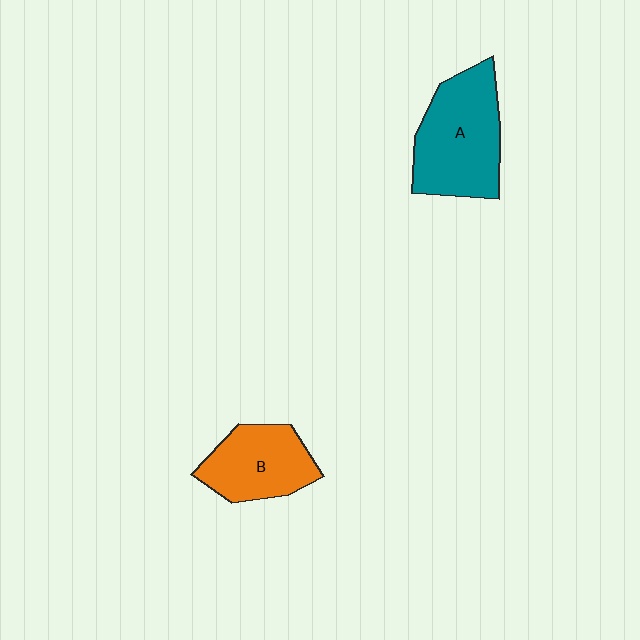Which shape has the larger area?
Shape A (teal).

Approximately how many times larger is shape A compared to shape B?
Approximately 1.4 times.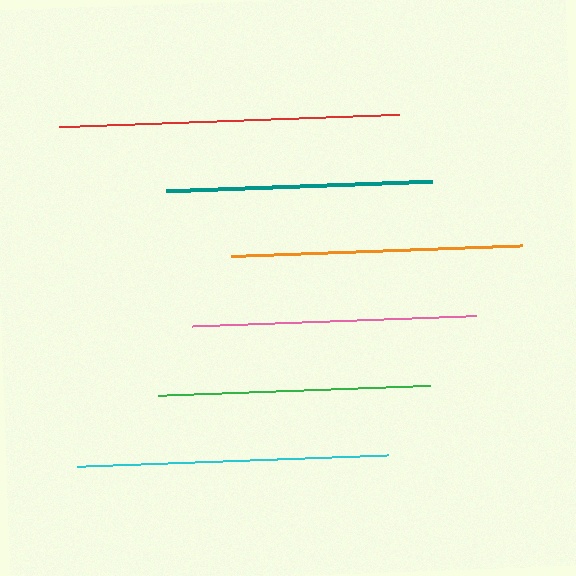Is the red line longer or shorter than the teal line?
The red line is longer than the teal line.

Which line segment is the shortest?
The teal line is the shortest at approximately 267 pixels.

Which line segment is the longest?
The red line is the longest at approximately 340 pixels.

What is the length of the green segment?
The green segment is approximately 272 pixels long.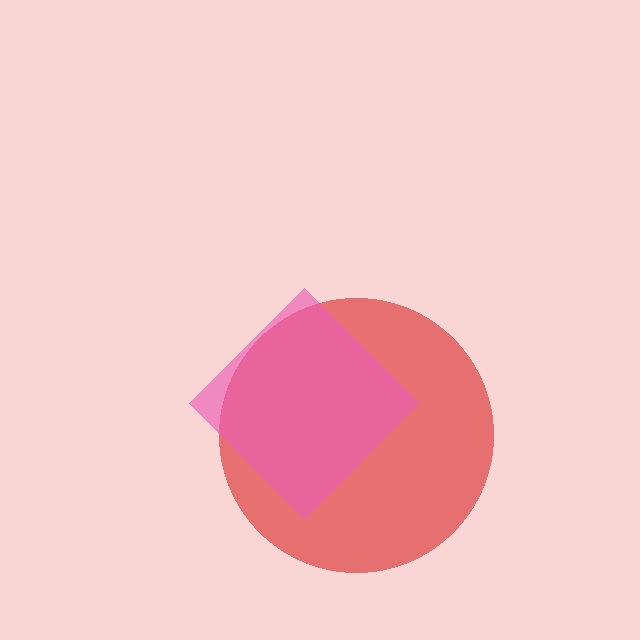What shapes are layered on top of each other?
The layered shapes are: a red circle, a pink diamond.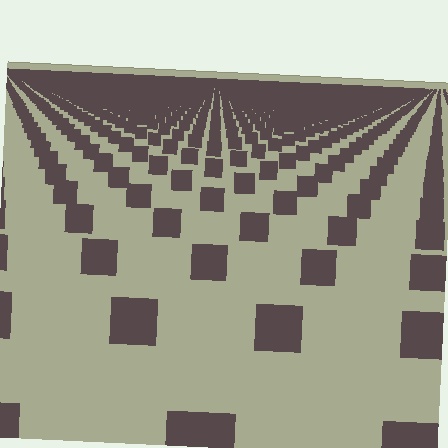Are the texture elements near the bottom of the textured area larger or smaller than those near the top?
Larger. Near the bottom, elements are closer to the viewer and appear at a bigger on-screen size.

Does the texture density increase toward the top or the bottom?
Density increases toward the top.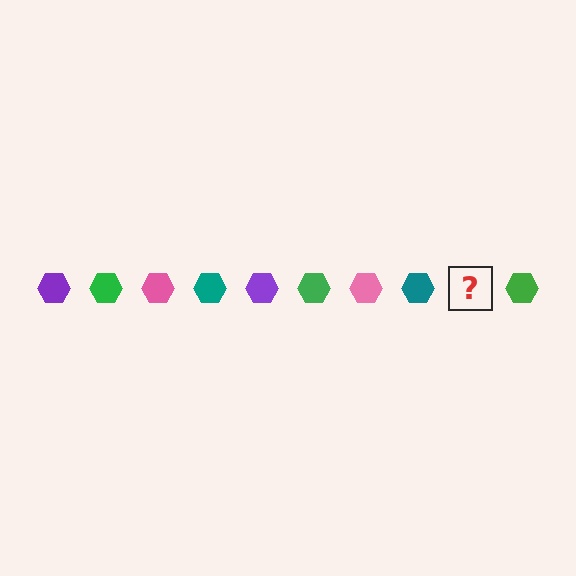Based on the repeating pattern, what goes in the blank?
The blank should be a purple hexagon.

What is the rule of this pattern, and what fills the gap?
The rule is that the pattern cycles through purple, green, pink, teal hexagons. The gap should be filled with a purple hexagon.